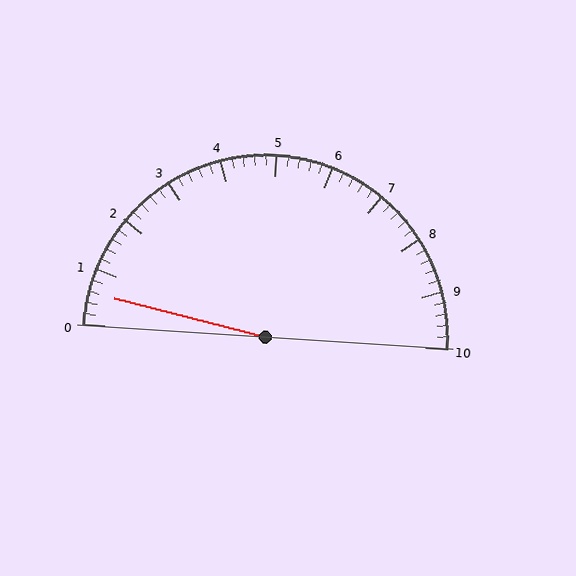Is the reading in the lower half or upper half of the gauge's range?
The reading is in the lower half of the range (0 to 10).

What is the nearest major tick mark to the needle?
The nearest major tick mark is 1.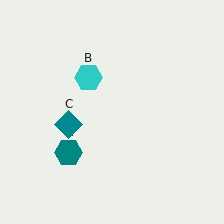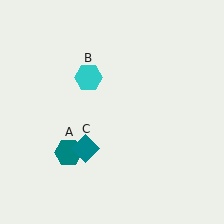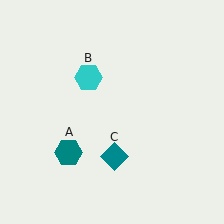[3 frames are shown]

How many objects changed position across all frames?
1 object changed position: teal diamond (object C).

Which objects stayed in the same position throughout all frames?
Teal hexagon (object A) and cyan hexagon (object B) remained stationary.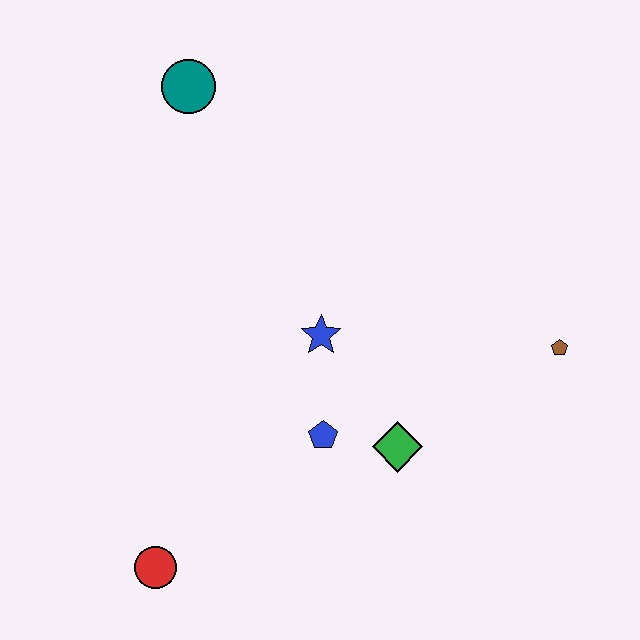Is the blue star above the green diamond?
Yes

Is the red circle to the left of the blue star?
Yes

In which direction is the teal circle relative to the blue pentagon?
The teal circle is above the blue pentagon.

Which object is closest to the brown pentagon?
The green diamond is closest to the brown pentagon.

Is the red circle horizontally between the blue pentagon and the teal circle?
No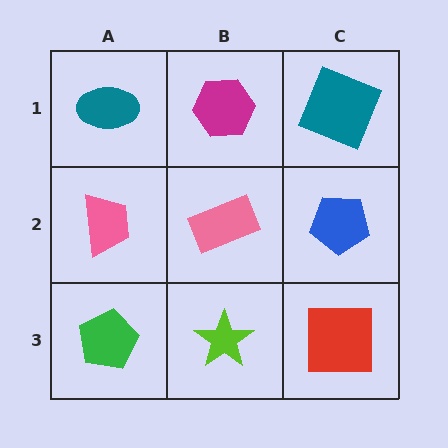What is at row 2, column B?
A pink rectangle.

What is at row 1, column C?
A teal square.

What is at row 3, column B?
A lime star.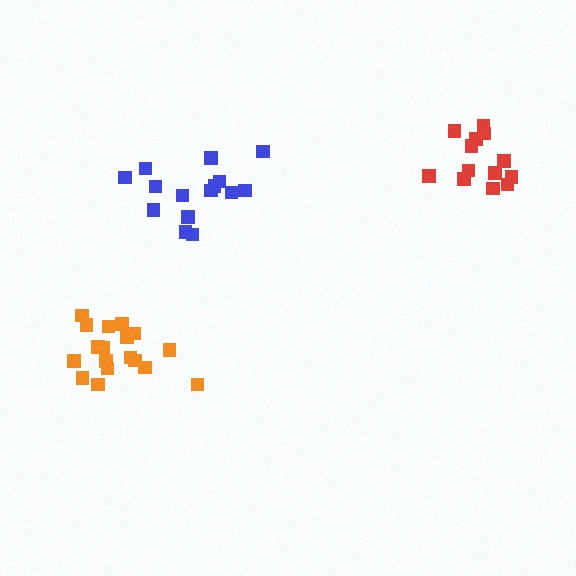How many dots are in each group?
Group 1: 18 dots, Group 2: 15 dots, Group 3: 14 dots (47 total).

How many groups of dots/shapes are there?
There are 3 groups.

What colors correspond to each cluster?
The clusters are colored: orange, blue, red.